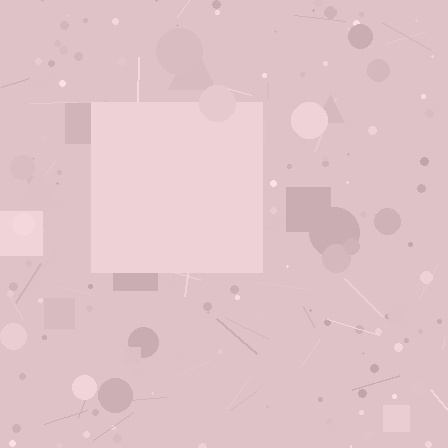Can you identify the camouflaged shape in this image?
The camouflaged shape is a square.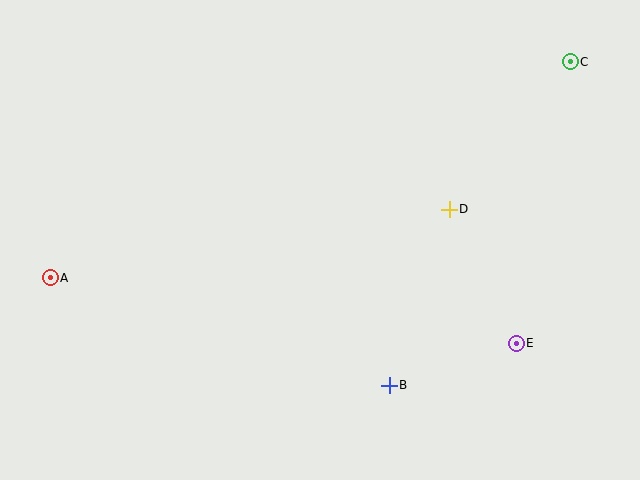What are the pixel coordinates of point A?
Point A is at (50, 278).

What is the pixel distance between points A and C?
The distance between A and C is 563 pixels.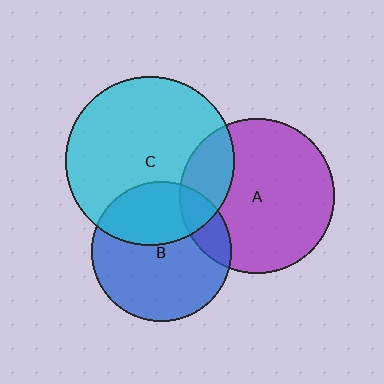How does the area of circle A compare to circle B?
Approximately 1.2 times.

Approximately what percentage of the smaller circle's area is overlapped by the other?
Approximately 35%.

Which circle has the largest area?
Circle C (cyan).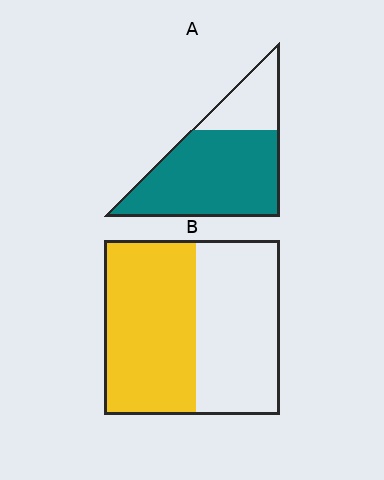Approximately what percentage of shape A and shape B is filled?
A is approximately 75% and B is approximately 50%.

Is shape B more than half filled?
Roughly half.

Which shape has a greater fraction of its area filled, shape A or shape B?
Shape A.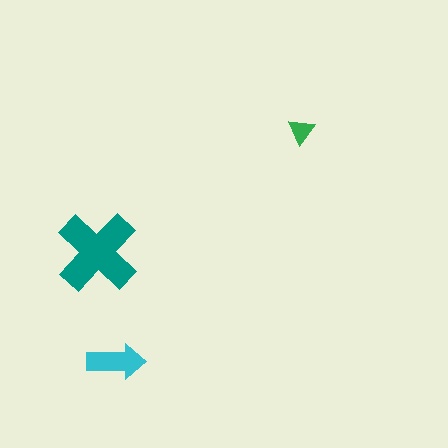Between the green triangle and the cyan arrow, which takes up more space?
The cyan arrow.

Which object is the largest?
The teal cross.